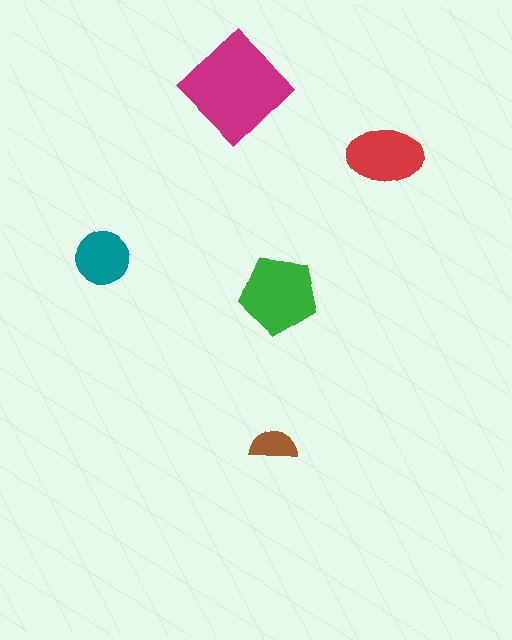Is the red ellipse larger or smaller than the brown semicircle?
Larger.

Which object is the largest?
The magenta diamond.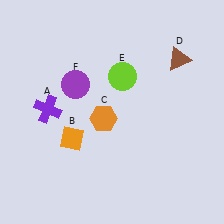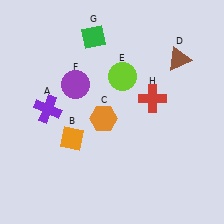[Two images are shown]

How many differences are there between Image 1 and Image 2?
There are 2 differences between the two images.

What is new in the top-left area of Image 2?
A green diamond (G) was added in the top-left area of Image 2.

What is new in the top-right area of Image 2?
A red cross (H) was added in the top-right area of Image 2.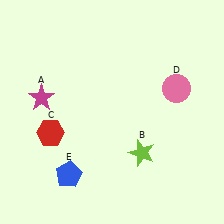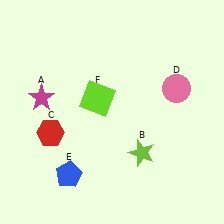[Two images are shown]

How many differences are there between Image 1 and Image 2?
There is 1 difference between the two images.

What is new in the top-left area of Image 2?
A lime square (F) was added in the top-left area of Image 2.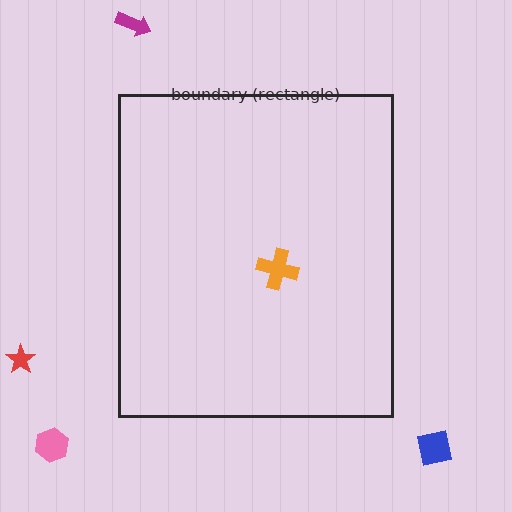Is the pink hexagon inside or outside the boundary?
Outside.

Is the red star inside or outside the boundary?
Outside.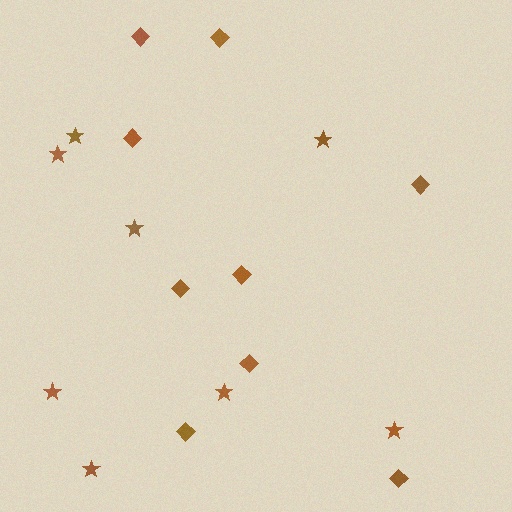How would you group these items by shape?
There are 2 groups: one group of stars (8) and one group of diamonds (9).